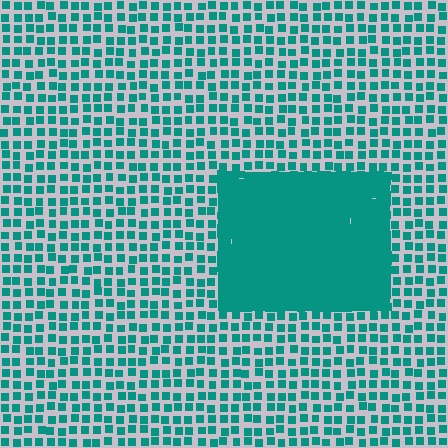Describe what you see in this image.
The image contains small teal elements arranged at two different densities. A rectangle-shaped region is visible where the elements are more densely packed than the surrounding area.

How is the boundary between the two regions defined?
The boundary is defined by a change in element density (approximately 3.0x ratio). All elements are the same color, size, and shape.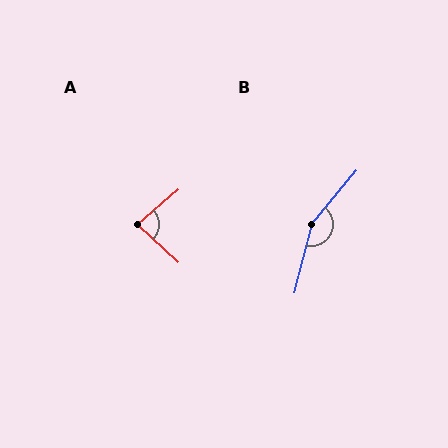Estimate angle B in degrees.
Approximately 154 degrees.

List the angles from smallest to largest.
A (84°), B (154°).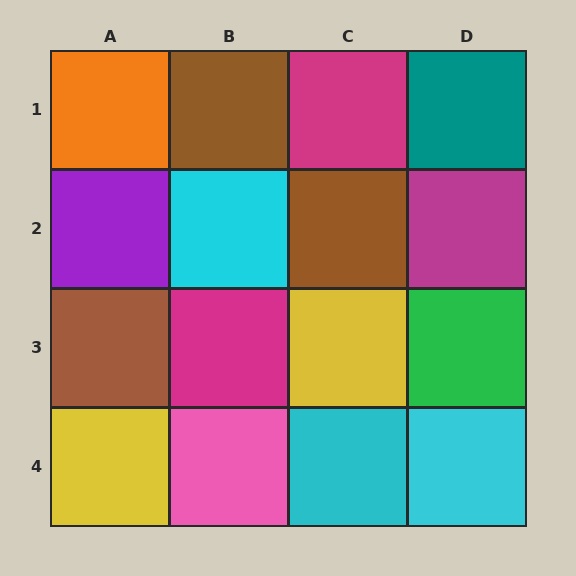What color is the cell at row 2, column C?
Brown.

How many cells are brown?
3 cells are brown.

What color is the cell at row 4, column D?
Cyan.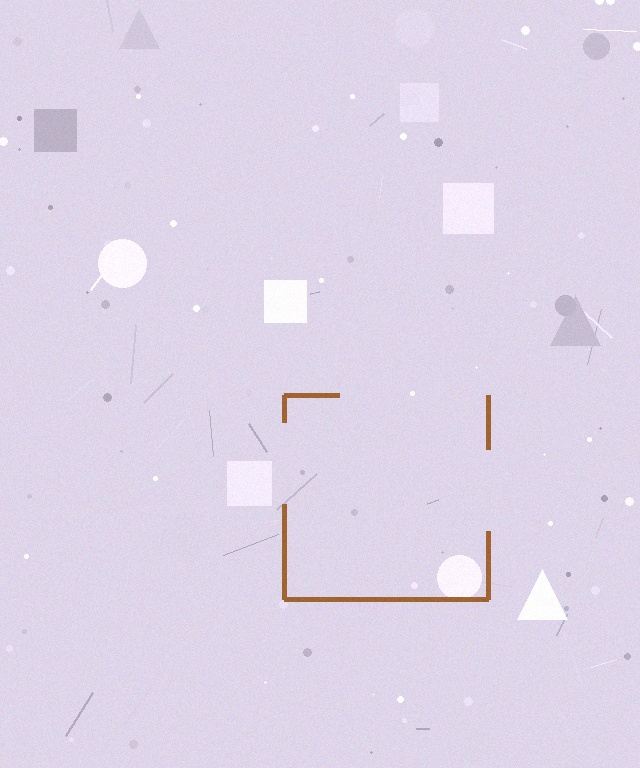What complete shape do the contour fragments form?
The contour fragments form a square.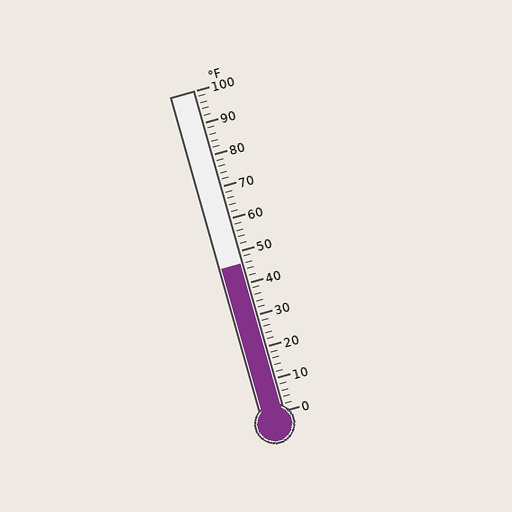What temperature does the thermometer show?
The thermometer shows approximately 46°F.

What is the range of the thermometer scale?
The thermometer scale ranges from 0°F to 100°F.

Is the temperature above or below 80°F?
The temperature is below 80°F.